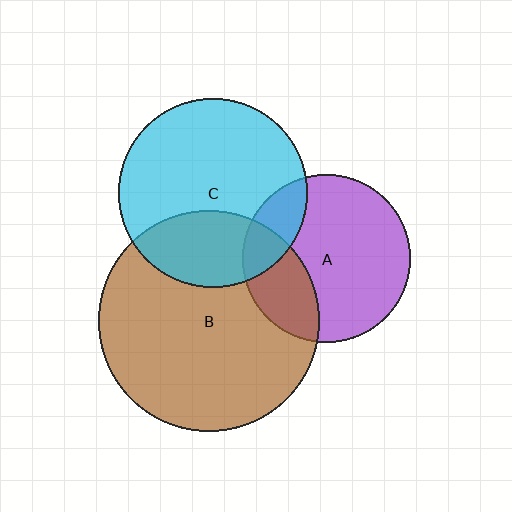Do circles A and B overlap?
Yes.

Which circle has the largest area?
Circle B (brown).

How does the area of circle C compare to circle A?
Approximately 1.3 times.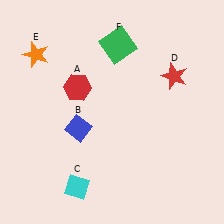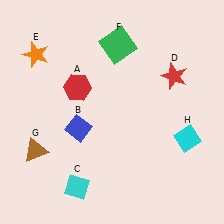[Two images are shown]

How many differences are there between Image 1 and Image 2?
There are 2 differences between the two images.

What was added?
A brown triangle (G), a cyan diamond (H) were added in Image 2.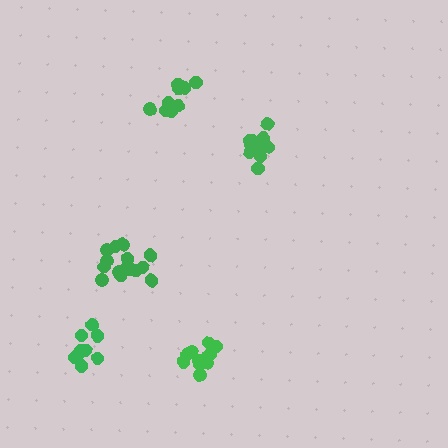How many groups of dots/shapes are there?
There are 5 groups.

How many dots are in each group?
Group 1: 9 dots, Group 2: 15 dots, Group 3: 9 dots, Group 4: 12 dots, Group 5: 11 dots (56 total).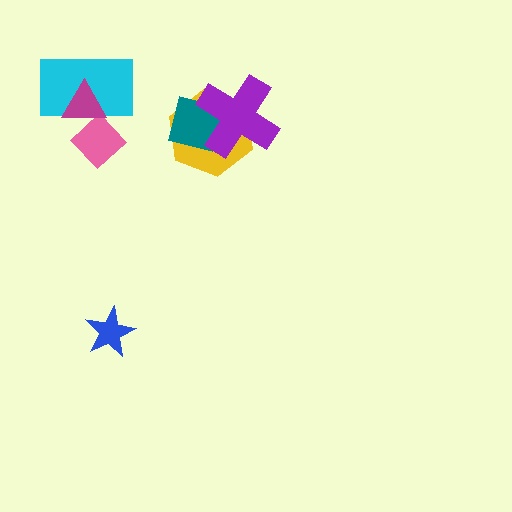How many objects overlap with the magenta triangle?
2 objects overlap with the magenta triangle.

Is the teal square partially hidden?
Yes, it is partially covered by another shape.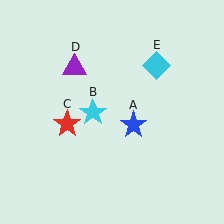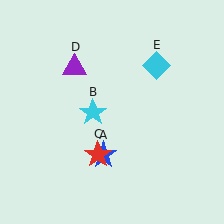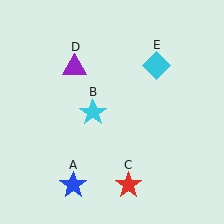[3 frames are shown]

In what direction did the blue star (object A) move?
The blue star (object A) moved down and to the left.